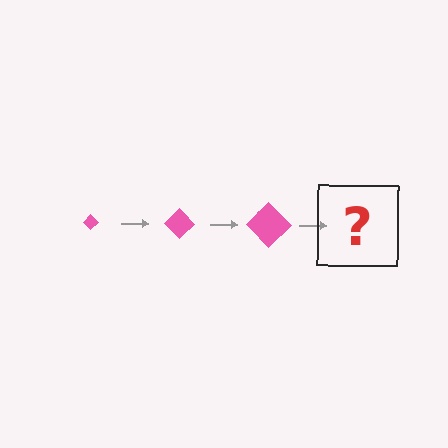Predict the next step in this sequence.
The next step is a pink diamond, larger than the previous one.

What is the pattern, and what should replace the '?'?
The pattern is that the diamond gets progressively larger each step. The '?' should be a pink diamond, larger than the previous one.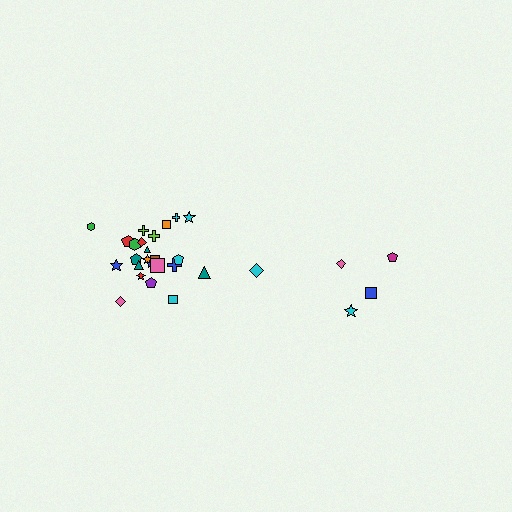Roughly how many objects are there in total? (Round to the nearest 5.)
Roughly 30 objects in total.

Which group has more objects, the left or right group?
The left group.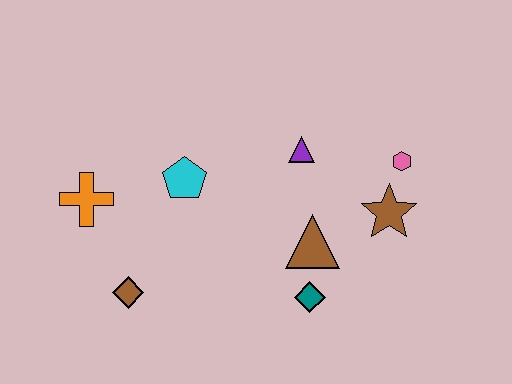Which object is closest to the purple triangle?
The brown triangle is closest to the purple triangle.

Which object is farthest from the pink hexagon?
The orange cross is farthest from the pink hexagon.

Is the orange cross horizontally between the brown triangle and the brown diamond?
No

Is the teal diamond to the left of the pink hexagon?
Yes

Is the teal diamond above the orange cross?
No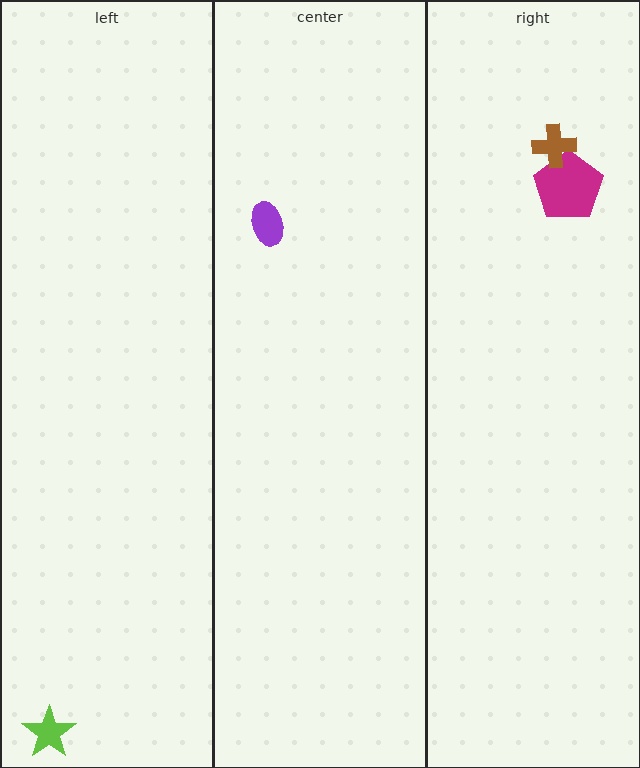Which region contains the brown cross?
The right region.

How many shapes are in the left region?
1.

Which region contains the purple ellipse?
The center region.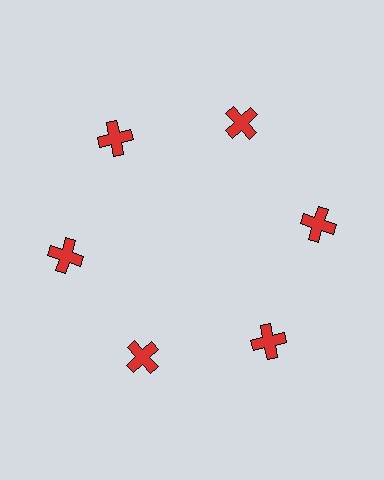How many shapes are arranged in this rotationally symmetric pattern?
There are 6 shapes, arranged in 6 groups of 1.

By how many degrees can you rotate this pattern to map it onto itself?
The pattern maps onto itself every 60 degrees of rotation.